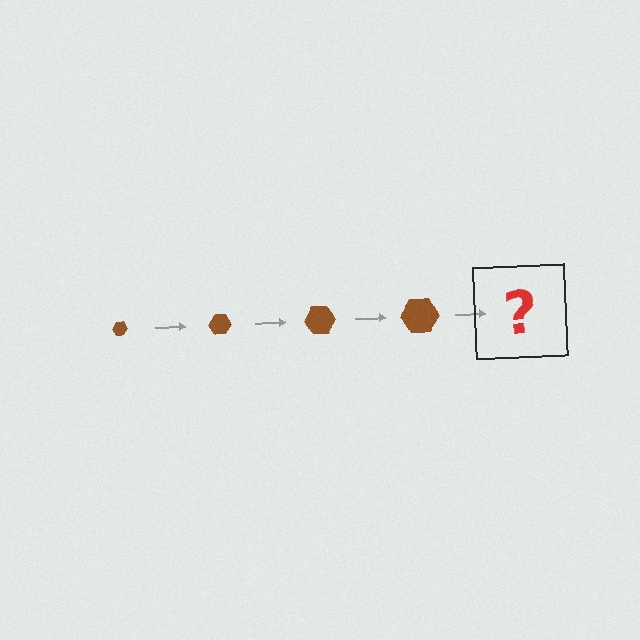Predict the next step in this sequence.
The next step is a brown hexagon, larger than the previous one.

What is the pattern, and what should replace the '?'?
The pattern is that the hexagon gets progressively larger each step. The '?' should be a brown hexagon, larger than the previous one.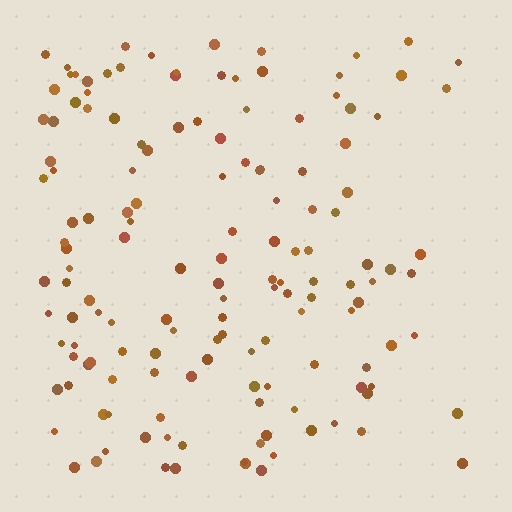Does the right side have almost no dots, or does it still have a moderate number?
Still a moderate number, just noticeably fewer than the left.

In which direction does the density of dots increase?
From right to left, with the left side densest.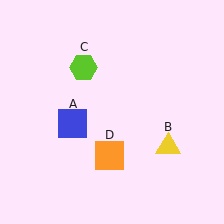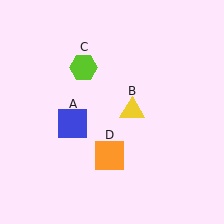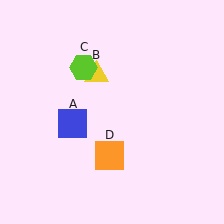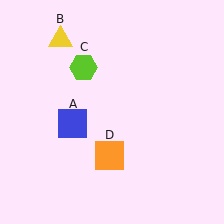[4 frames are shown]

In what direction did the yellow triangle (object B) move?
The yellow triangle (object B) moved up and to the left.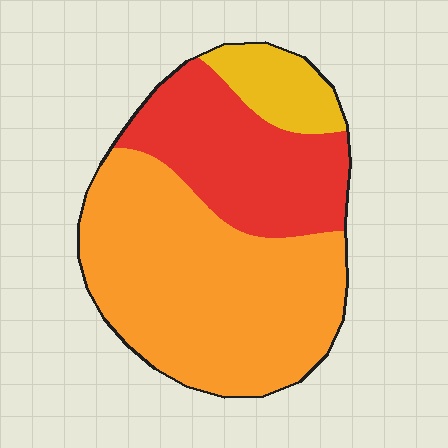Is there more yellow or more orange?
Orange.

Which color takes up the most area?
Orange, at roughly 60%.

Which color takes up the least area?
Yellow, at roughly 10%.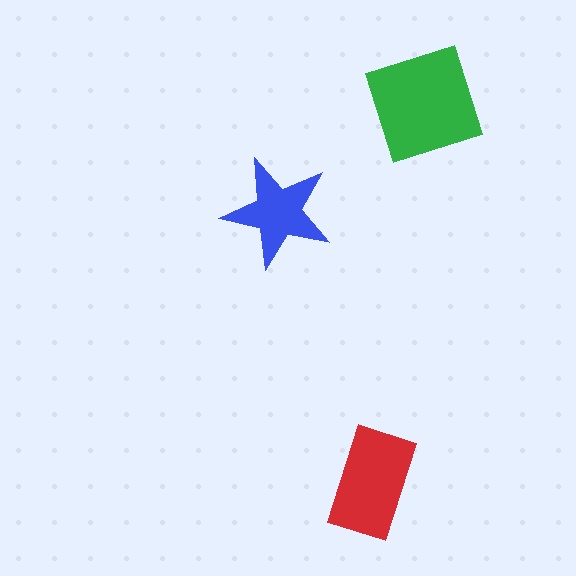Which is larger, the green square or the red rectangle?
The green square.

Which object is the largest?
The green square.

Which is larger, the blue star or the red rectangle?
The red rectangle.